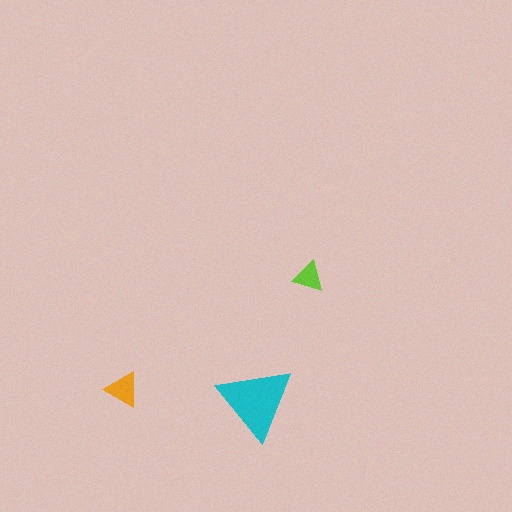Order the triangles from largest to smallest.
the cyan one, the orange one, the lime one.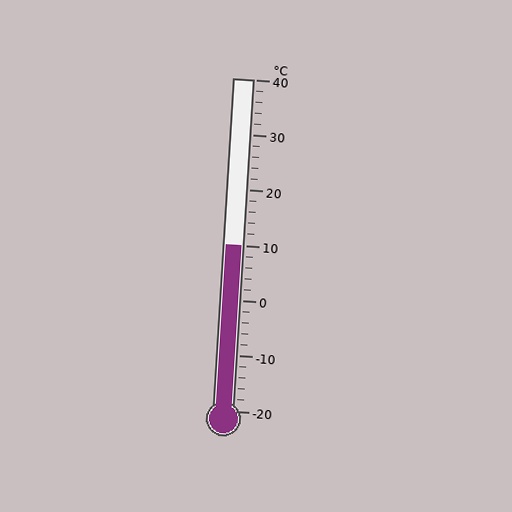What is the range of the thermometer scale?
The thermometer scale ranges from -20°C to 40°C.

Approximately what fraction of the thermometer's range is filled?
The thermometer is filled to approximately 50% of its range.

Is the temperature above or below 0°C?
The temperature is above 0°C.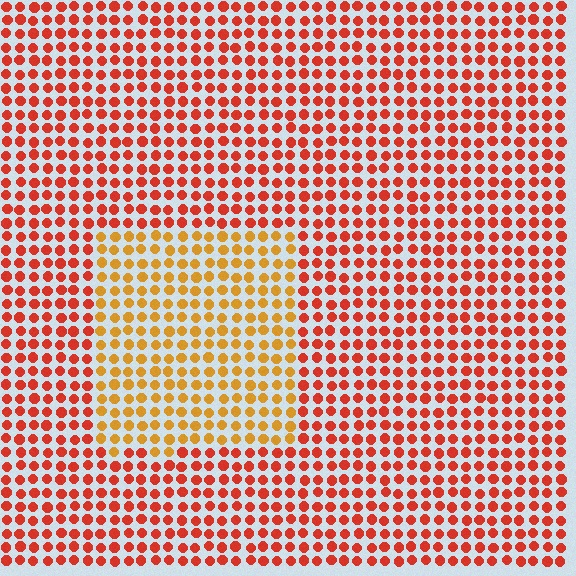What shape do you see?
I see a rectangle.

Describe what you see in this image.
The image is filled with small red elements in a uniform arrangement. A rectangle-shaped region is visible where the elements are tinted to a slightly different hue, forming a subtle color boundary.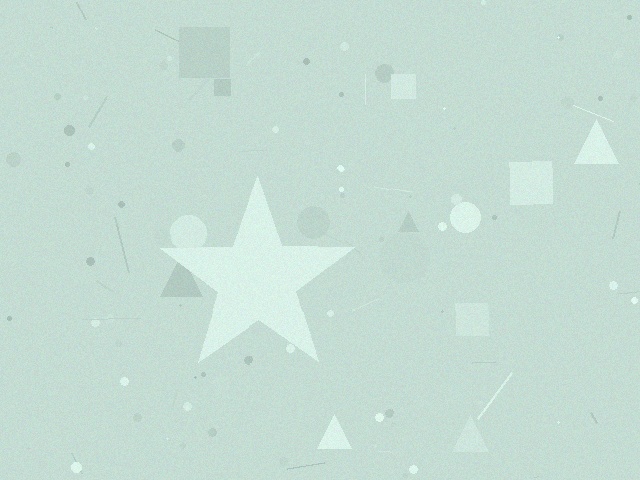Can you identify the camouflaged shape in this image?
The camouflaged shape is a star.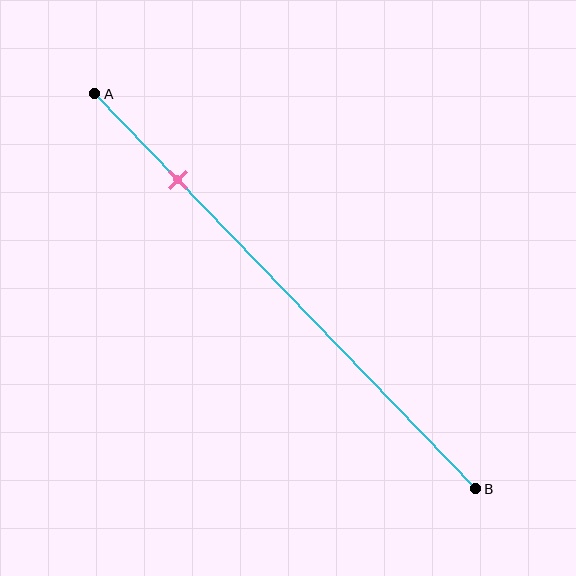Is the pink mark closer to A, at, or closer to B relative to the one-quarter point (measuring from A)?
The pink mark is closer to point A than the one-quarter point of segment AB.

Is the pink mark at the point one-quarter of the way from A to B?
No, the mark is at about 20% from A, not at the 25% one-quarter point.